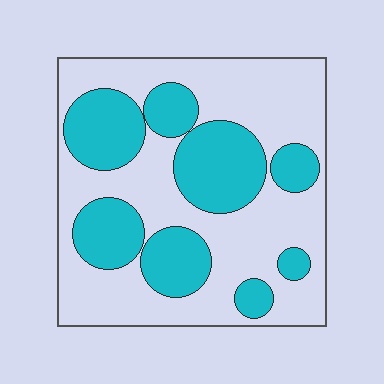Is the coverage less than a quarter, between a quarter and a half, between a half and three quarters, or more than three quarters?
Between a quarter and a half.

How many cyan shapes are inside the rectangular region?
8.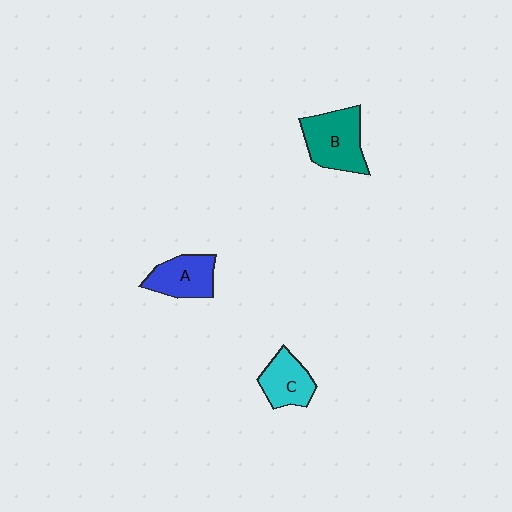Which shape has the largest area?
Shape B (teal).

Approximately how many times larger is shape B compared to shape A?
Approximately 1.3 times.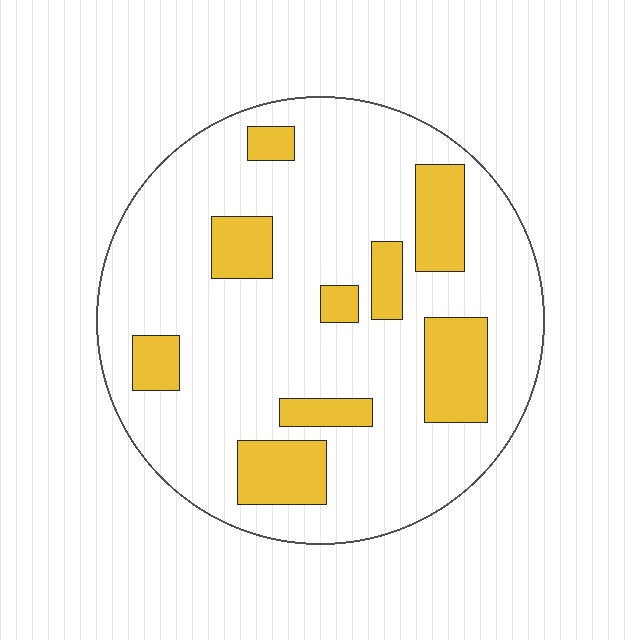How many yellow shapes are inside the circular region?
9.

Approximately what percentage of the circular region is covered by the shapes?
Approximately 20%.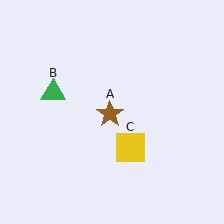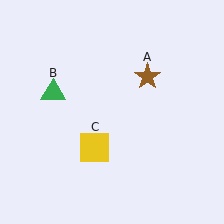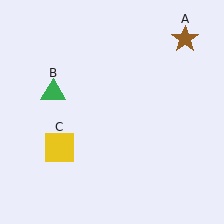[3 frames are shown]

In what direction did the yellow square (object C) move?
The yellow square (object C) moved left.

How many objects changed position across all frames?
2 objects changed position: brown star (object A), yellow square (object C).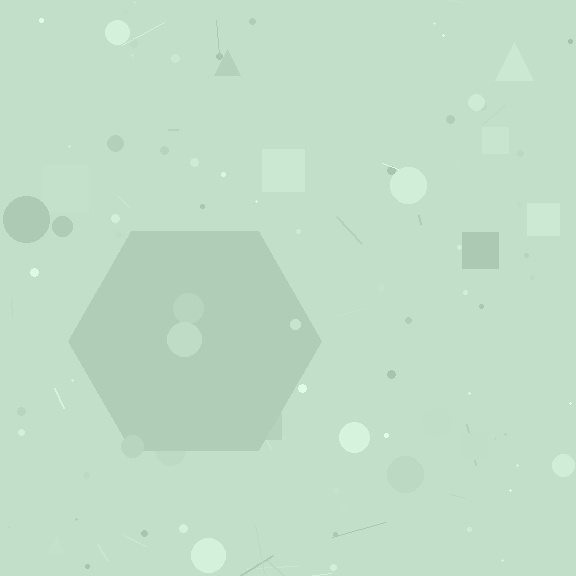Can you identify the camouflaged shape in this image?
The camouflaged shape is a hexagon.